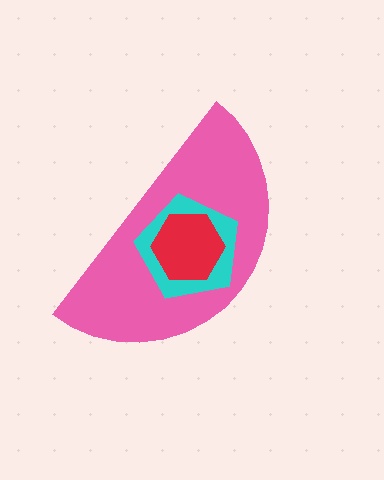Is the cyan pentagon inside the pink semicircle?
Yes.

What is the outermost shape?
The pink semicircle.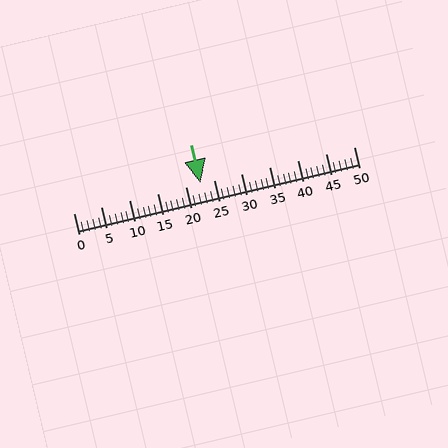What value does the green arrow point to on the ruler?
The green arrow points to approximately 23.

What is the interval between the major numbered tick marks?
The major tick marks are spaced 5 units apart.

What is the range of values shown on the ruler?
The ruler shows values from 0 to 50.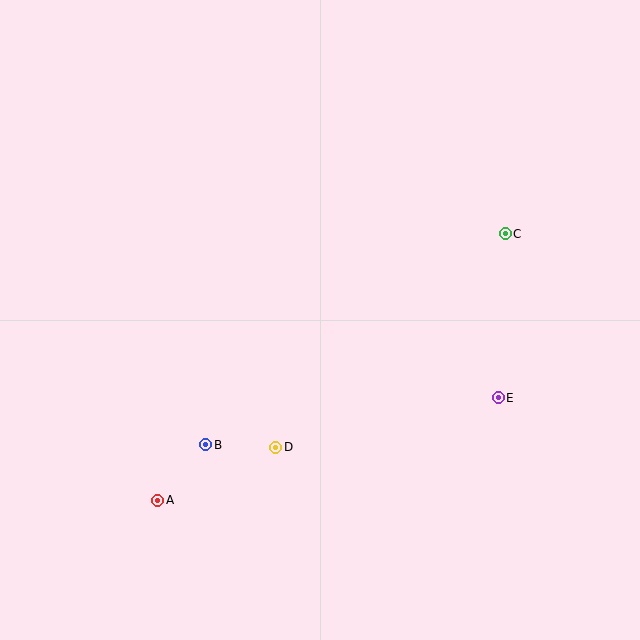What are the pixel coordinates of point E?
Point E is at (498, 398).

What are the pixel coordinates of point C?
Point C is at (505, 234).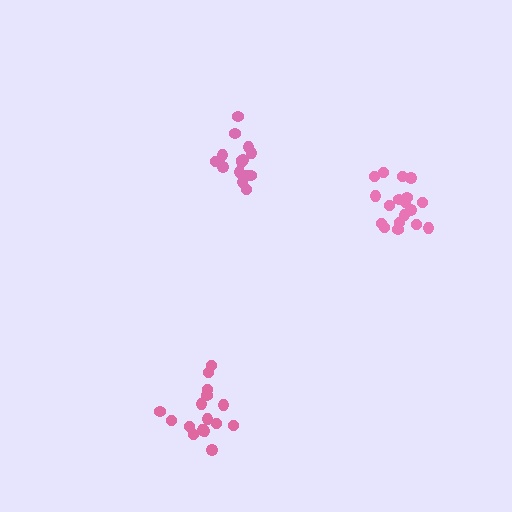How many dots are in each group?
Group 1: 16 dots, Group 2: 18 dots, Group 3: 15 dots (49 total).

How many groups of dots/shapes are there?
There are 3 groups.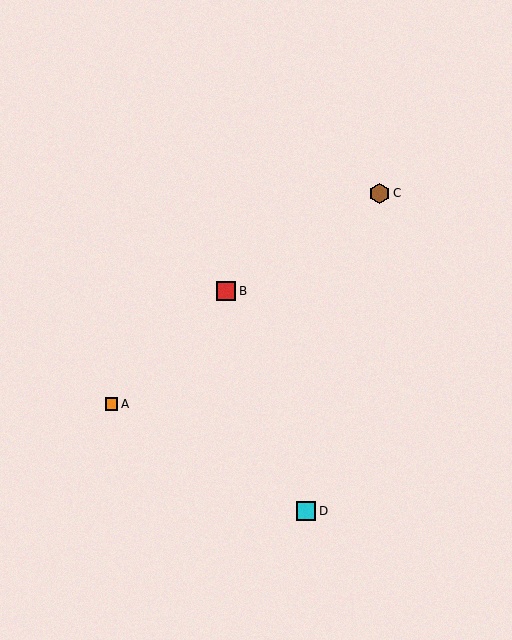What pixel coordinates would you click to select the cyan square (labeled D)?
Click at (306, 511) to select the cyan square D.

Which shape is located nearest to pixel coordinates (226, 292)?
The red square (labeled B) at (226, 291) is nearest to that location.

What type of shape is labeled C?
Shape C is a brown hexagon.